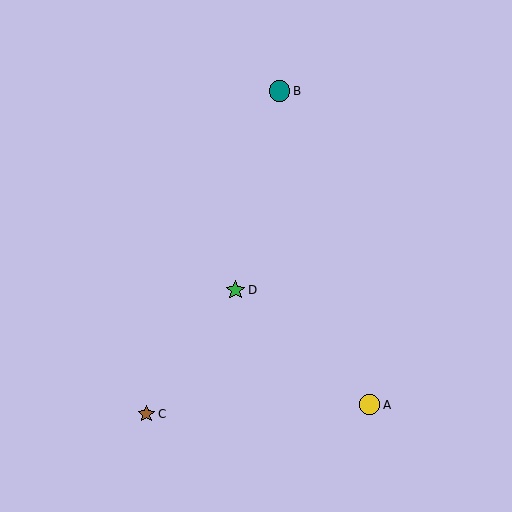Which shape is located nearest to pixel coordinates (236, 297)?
The green star (labeled D) at (235, 290) is nearest to that location.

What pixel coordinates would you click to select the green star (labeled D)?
Click at (235, 290) to select the green star D.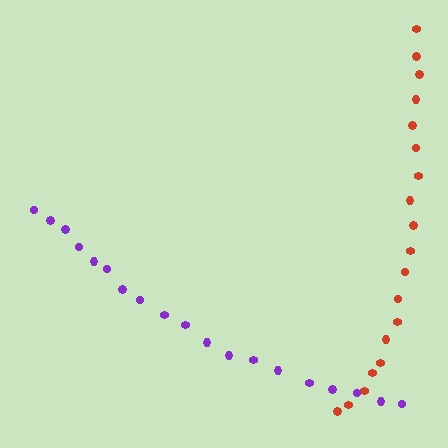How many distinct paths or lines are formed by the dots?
There are 2 distinct paths.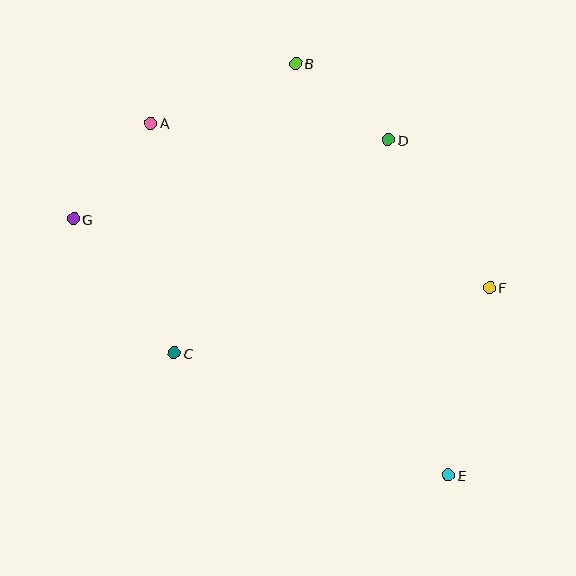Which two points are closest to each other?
Points B and D are closest to each other.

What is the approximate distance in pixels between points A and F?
The distance between A and F is approximately 377 pixels.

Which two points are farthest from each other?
Points A and E are farthest from each other.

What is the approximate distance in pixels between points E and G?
The distance between E and G is approximately 454 pixels.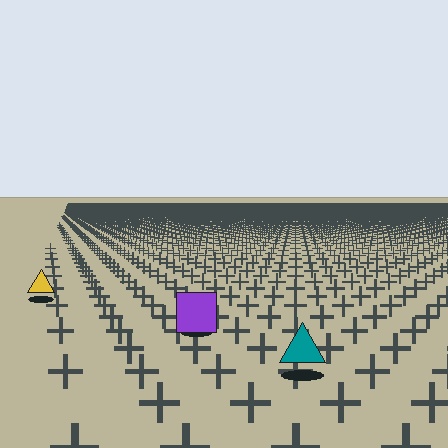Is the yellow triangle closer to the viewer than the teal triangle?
No. The teal triangle is closer — you can tell from the texture gradient: the ground texture is coarser near it.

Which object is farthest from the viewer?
The yellow triangle is farthest from the viewer. It appears smaller and the ground texture around it is denser.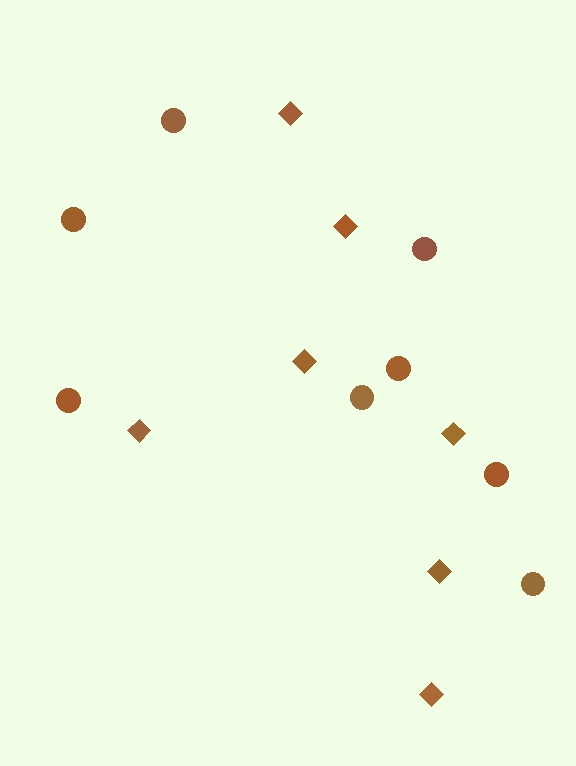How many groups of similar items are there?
There are 2 groups: one group of diamonds (7) and one group of circles (8).